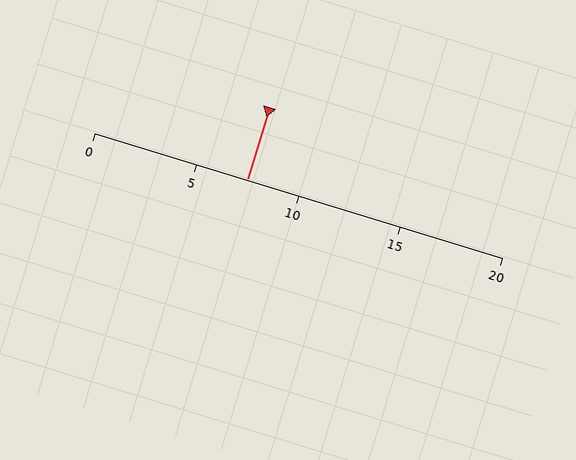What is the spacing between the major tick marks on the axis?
The major ticks are spaced 5 apart.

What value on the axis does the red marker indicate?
The marker indicates approximately 7.5.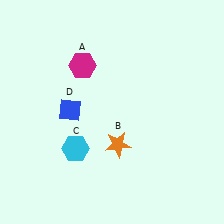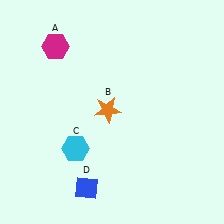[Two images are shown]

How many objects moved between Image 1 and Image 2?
3 objects moved between the two images.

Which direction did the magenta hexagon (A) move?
The magenta hexagon (A) moved left.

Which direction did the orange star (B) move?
The orange star (B) moved up.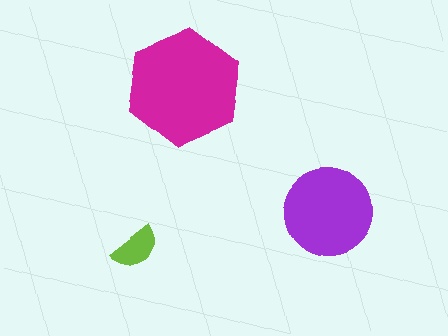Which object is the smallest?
The lime semicircle.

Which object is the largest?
The magenta hexagon.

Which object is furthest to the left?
The lime semicircle is leftmost.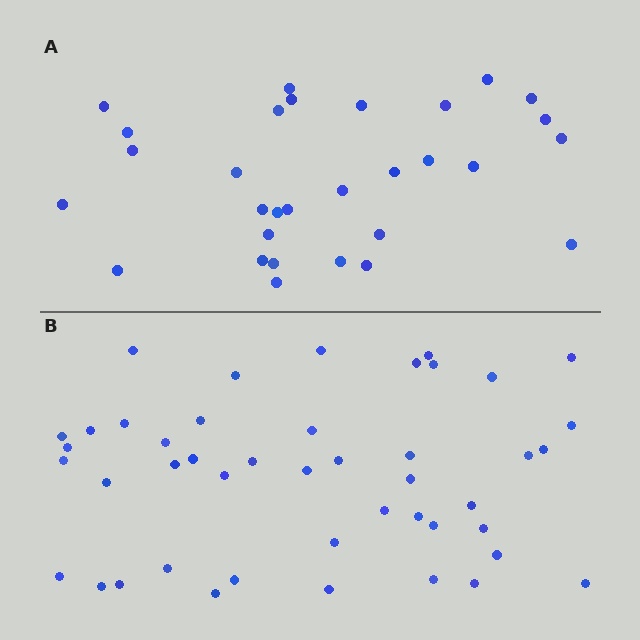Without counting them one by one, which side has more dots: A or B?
Region B (the bottom region) has more dots.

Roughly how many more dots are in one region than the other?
Region B has approximately 15 more dots than region A.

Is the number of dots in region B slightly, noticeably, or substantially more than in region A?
Region B has substantially more. The ratio is roughly 1.5 to 1.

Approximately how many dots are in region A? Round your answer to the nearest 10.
About 30 dots.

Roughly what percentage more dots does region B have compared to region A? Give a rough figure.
About 50% more.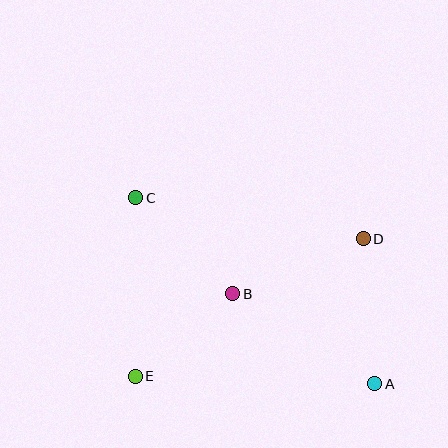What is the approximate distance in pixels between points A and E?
The distance between A and E is approximately 240 pixels.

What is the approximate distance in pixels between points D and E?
The distance between D and E is approximately 266 pixels.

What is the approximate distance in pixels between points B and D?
The distance between B and D is approximately 142 pixels.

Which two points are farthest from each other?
Points A and C are farthest from each other.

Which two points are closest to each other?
Points B and E are closest to each other.